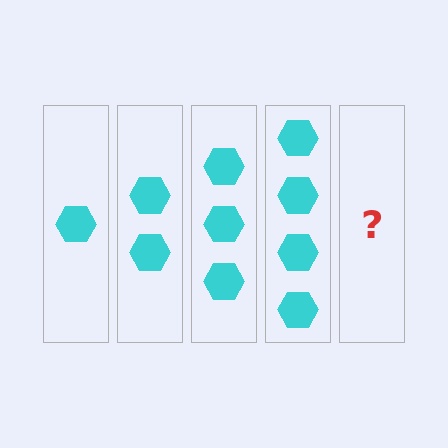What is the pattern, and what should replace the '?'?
The pattern is that each step adds one more hexagon. The '?' should be 5 hexagons.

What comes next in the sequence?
The next element should be 5 hexagons.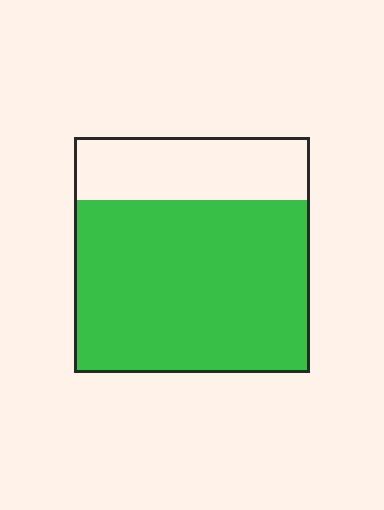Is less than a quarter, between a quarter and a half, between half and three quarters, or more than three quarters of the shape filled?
Between half and three quarters.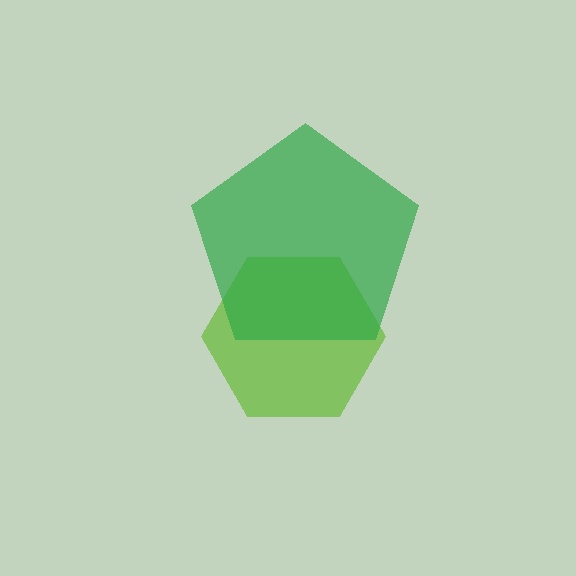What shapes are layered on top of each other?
The layered shapes are: a lime hexagon, a green pentagon.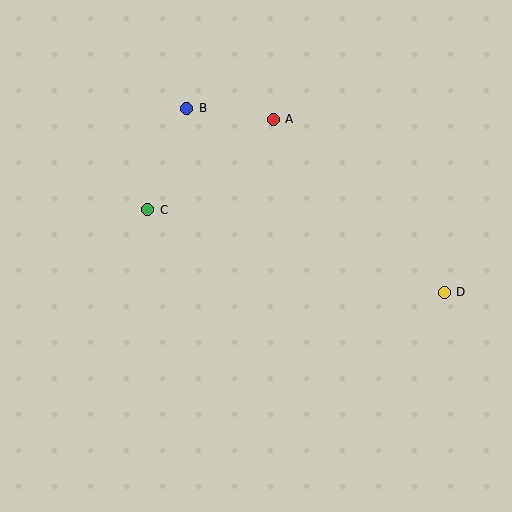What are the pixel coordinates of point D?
Point D is at (444, 292).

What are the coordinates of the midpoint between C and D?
The midpoint between C and D is at (296, 251).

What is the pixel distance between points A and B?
The distance between A and B is 87 pixels.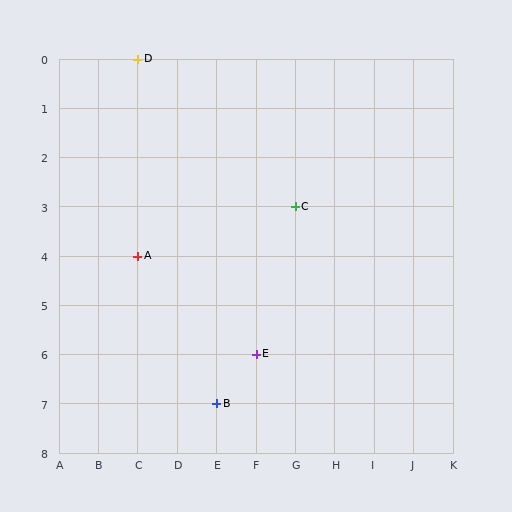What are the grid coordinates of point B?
Point B is at grid coordinates (E, 7).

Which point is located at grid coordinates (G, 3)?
Point C is at (G, 3).